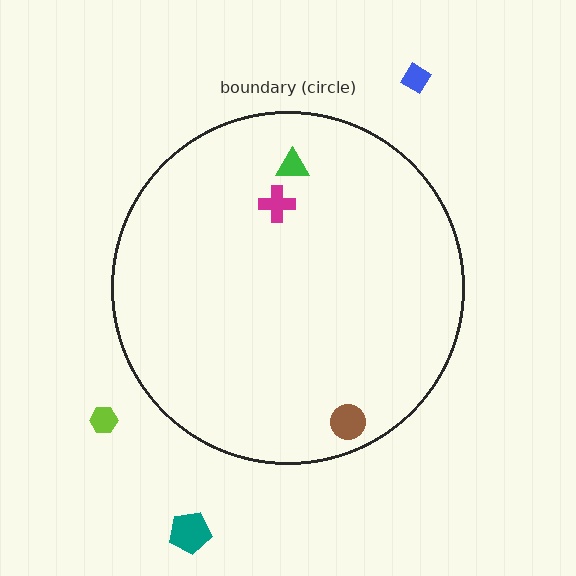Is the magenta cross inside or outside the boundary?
Inside.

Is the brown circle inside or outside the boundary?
Inside.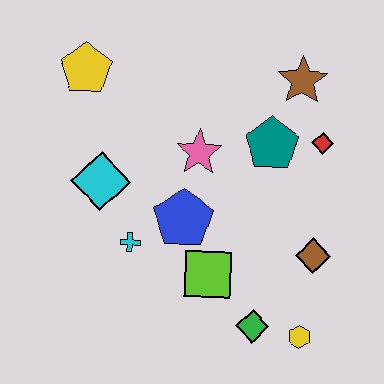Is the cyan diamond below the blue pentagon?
No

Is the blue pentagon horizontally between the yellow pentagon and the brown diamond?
Yes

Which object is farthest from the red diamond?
The yellow pentagon is farthest from the red diamond.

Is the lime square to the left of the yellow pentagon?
No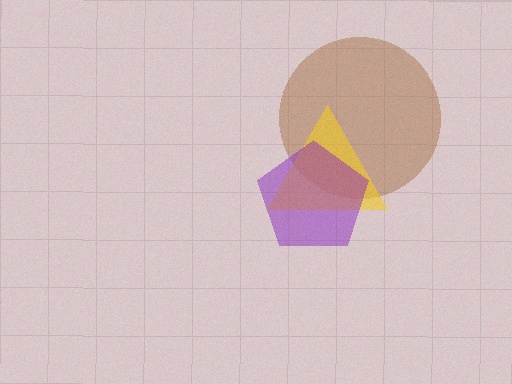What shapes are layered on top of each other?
The layered shapes are: a brown circle, a yellow triangle, a purple pentagon.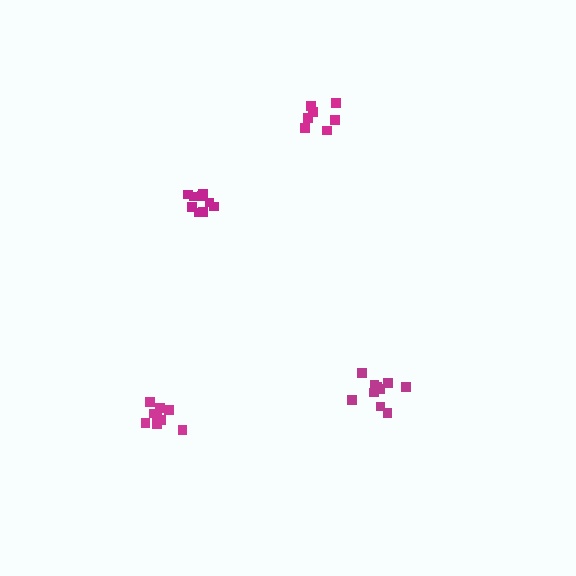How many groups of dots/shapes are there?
There are 4 groups.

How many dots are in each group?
Group 1: 10 dots, Group 2: 9 dots, Group 3: 9 dots, Group 4: 7 dots (35 total).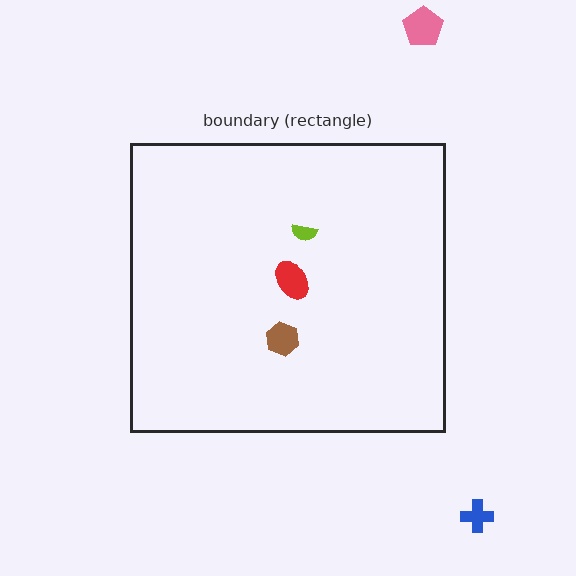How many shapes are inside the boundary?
3 inside, 2 outside.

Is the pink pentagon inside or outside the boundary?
Outside.